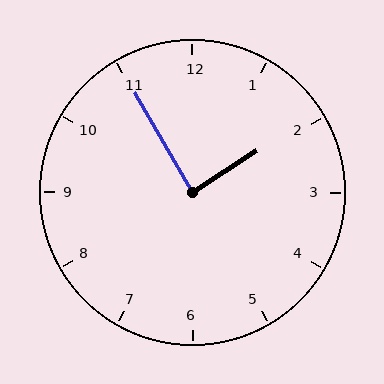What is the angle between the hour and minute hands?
Approximately 88 degrees.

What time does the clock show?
1:55.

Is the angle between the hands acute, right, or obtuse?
It is right.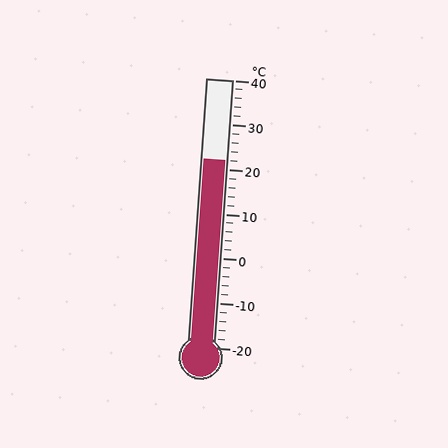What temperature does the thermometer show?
The thermometer shows approximately 22°C.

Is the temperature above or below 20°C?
The temperature is above 20°C.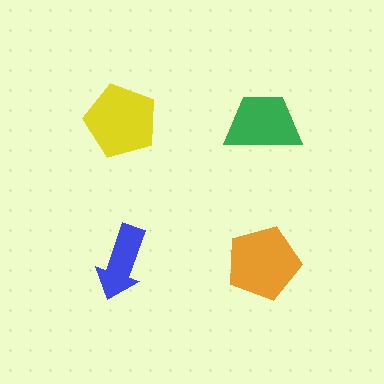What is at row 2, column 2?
An orange pentagon.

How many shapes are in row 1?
2 shapes.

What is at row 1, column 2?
A green trapezoid.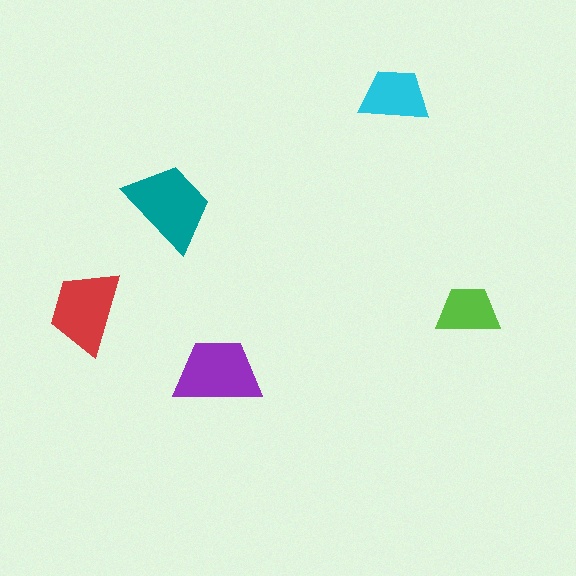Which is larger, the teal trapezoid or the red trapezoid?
The teal one.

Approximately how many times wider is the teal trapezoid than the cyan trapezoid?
About 1.5 times wider.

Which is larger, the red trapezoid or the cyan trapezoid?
The red one.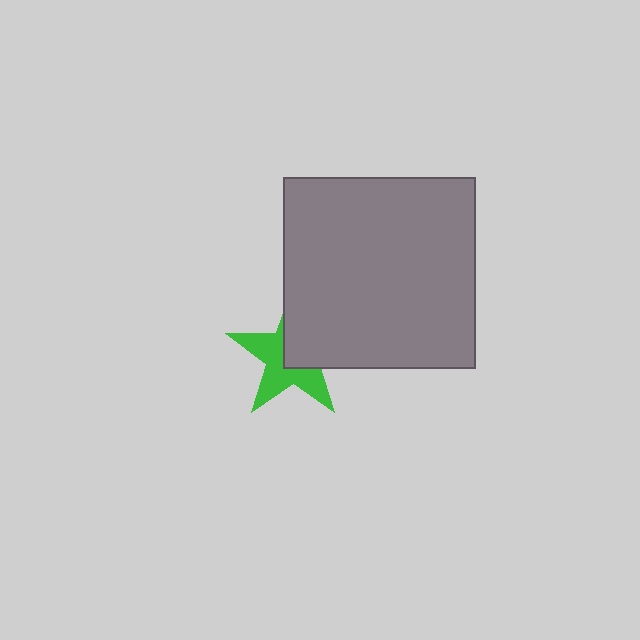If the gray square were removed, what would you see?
You would see the complete green star.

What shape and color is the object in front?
The object in front is a gray square.